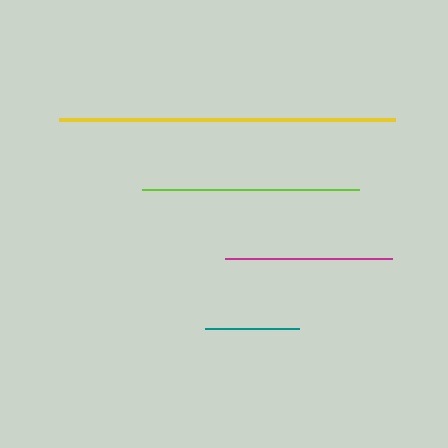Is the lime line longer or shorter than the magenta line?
The lime line is longer than the magenta line.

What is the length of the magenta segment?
The magenta segment is approximately 166 pixels long.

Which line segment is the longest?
The yellow line is the longest at approximately 337 pixels.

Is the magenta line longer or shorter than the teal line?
The magenta line is longer than the teal line.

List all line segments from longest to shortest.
From longest to shortest: yellow, lime, magenta, teal.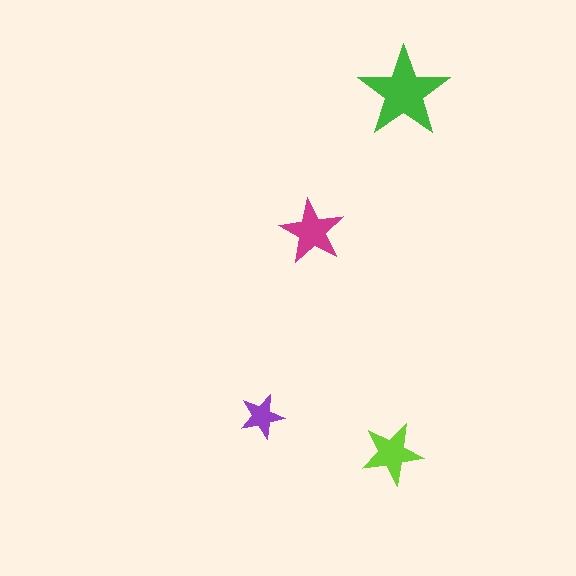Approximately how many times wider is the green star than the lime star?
About 1.5 times wider.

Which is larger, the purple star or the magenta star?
The magenta one.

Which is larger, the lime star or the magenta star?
The magenta one.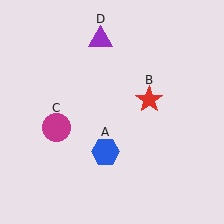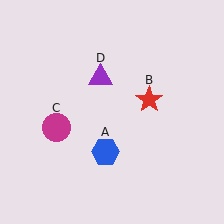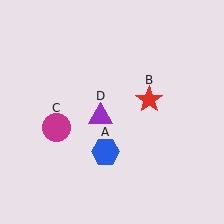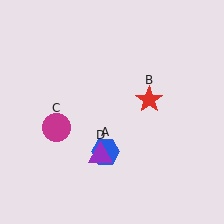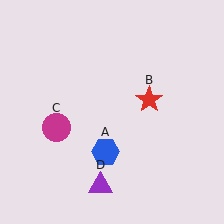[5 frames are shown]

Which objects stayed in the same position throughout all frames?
Blue hexagon (object A) and red star (object B) and magenta circle (object C) remained stationary.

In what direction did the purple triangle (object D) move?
The purple triangle (object D) moved down.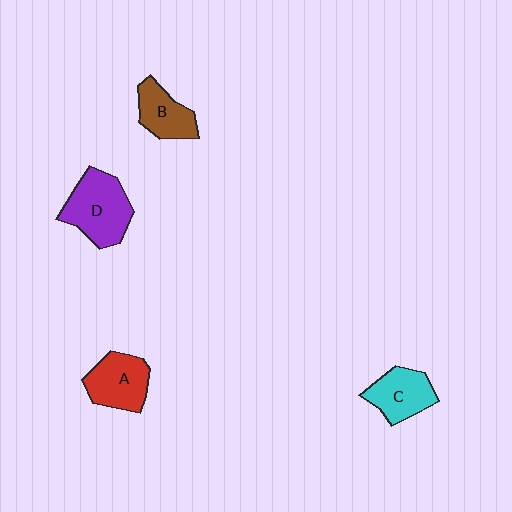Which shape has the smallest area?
Shape B (brown).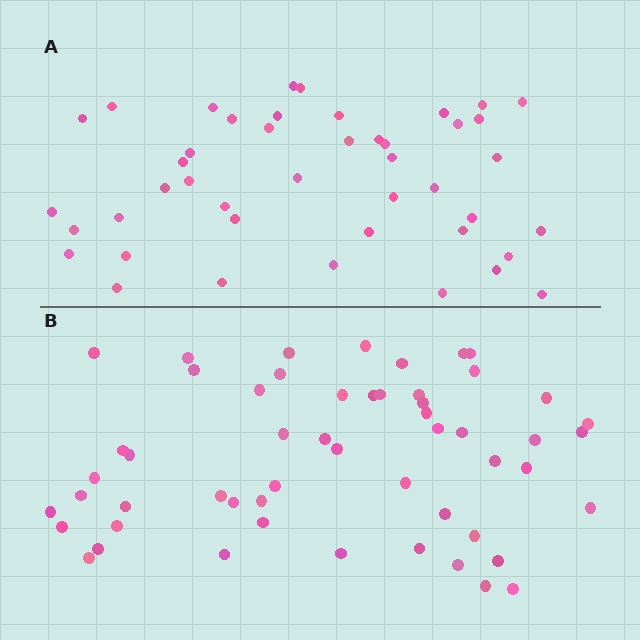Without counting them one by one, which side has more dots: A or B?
Region B (the bottom region) has more dots.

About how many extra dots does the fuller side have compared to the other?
Region B has roughly 10 or so more dots than region A.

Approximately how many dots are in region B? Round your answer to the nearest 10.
About 50 dots. (The exact count is 54, which rounds to 50.)